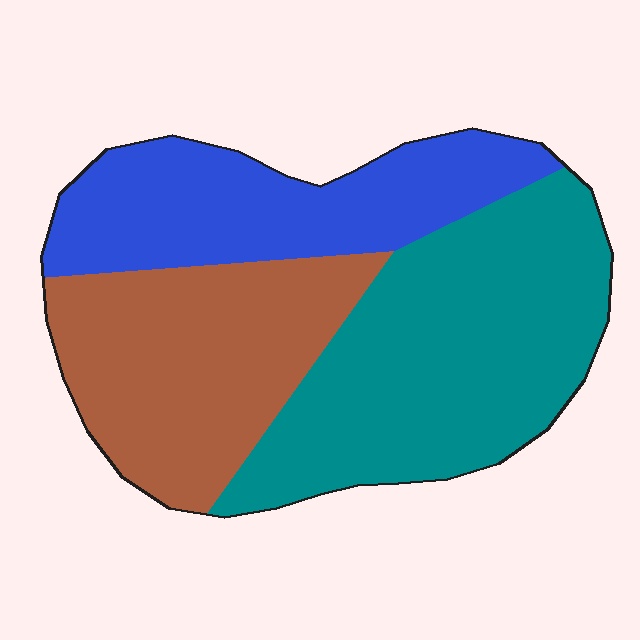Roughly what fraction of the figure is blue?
Blue covers 27% of the figure.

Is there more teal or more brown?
Teal.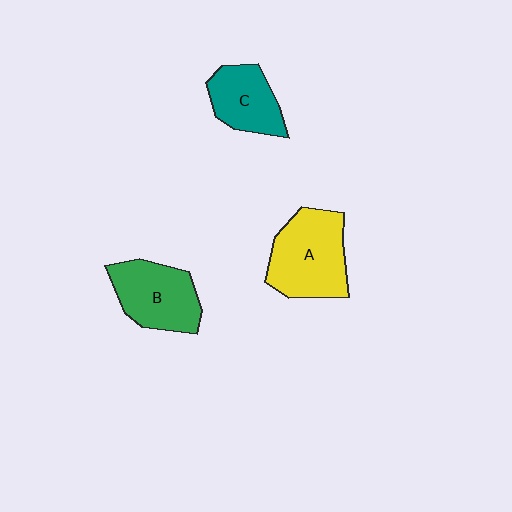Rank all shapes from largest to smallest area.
From largest to smallest: A (yellow), B (green), C (teal).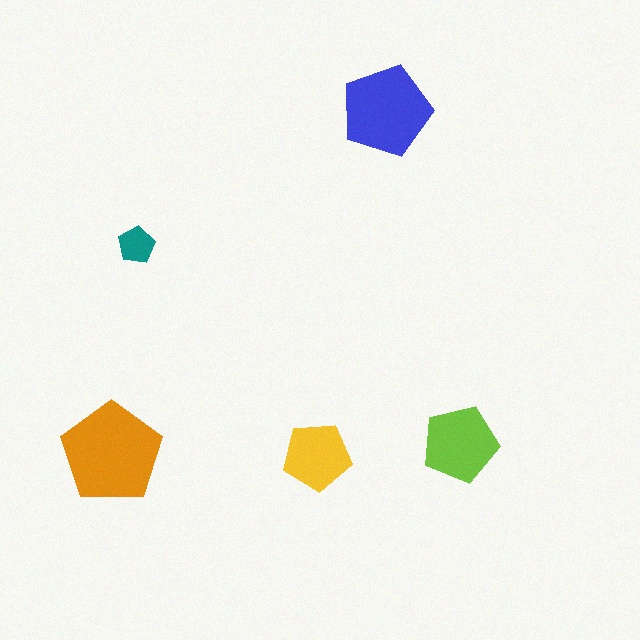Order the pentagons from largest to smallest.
the orange one, the blue one, the lime one, the yellow one, the teal one.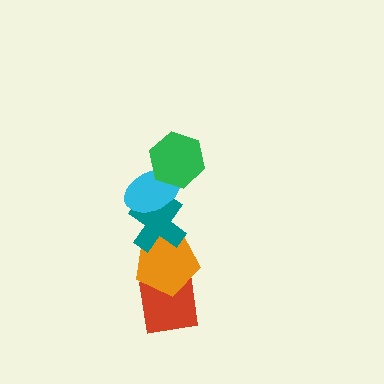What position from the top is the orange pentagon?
The orange pentagon is 4th from the top.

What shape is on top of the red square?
The orange pentagon is on top of the red square.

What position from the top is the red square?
The red square is 5th from the top.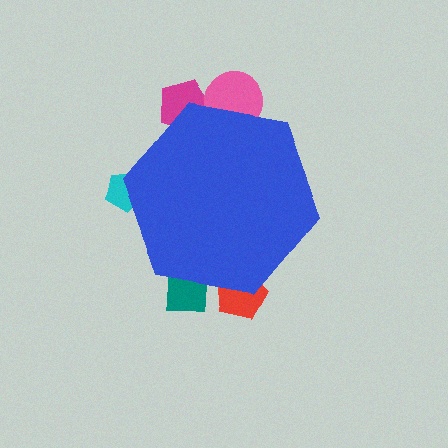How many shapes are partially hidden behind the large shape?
5 shapes are partially hidden.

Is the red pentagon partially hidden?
Yes, the red pentagon is partially hidden behind the blue hexagon.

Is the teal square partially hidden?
Yes, the teal square is partially hidden behind the blue hexagon.